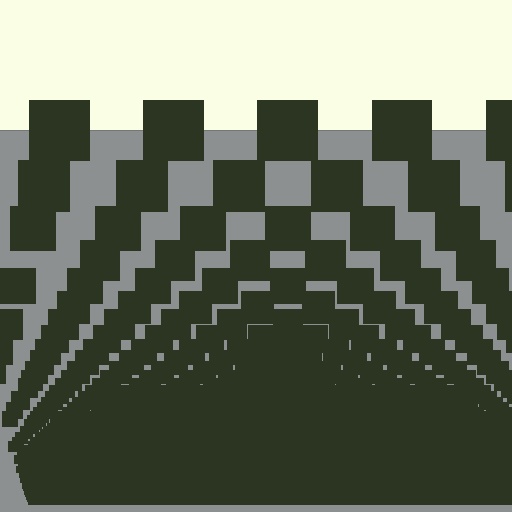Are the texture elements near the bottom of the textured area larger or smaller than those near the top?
Smaller. The gradient is inverted — elements near the bottom are smaller and denser.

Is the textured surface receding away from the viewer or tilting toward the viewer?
The surface appears to tilt toward the viewer. Texture elements get larger and sparser toward the top.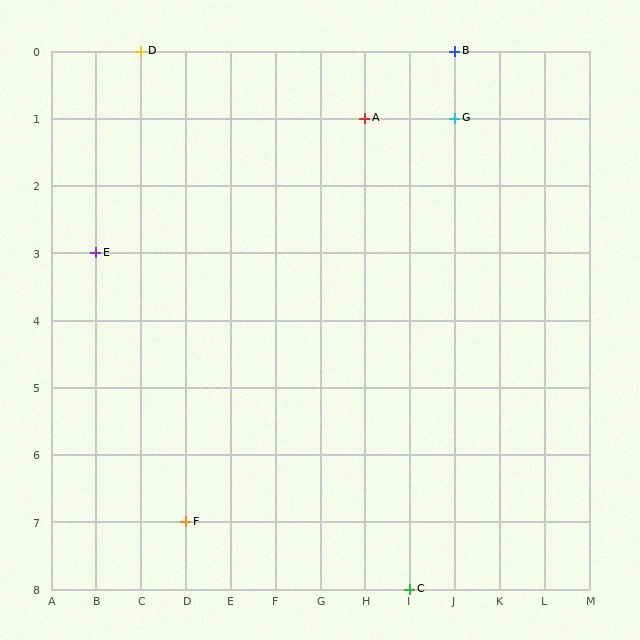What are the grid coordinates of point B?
Point B is at grid coordinates (J, 0).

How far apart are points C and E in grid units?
Points C and E are 7 columns and 5 rows apart (about 8.6 grid units diagonally).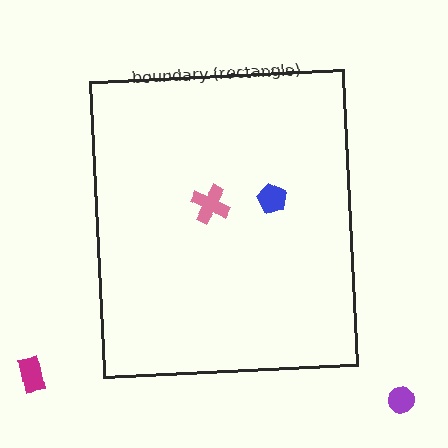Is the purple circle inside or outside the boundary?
Outside.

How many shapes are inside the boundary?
2 inside, 2 outside.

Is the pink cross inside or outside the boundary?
Inside.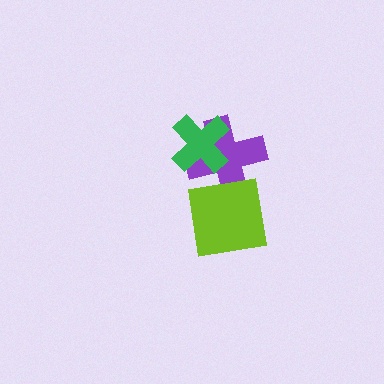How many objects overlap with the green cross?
1 object overlaps with the green cross.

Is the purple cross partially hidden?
Yes, it is partially covered by another shape.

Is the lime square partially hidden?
No, no other shape covers it.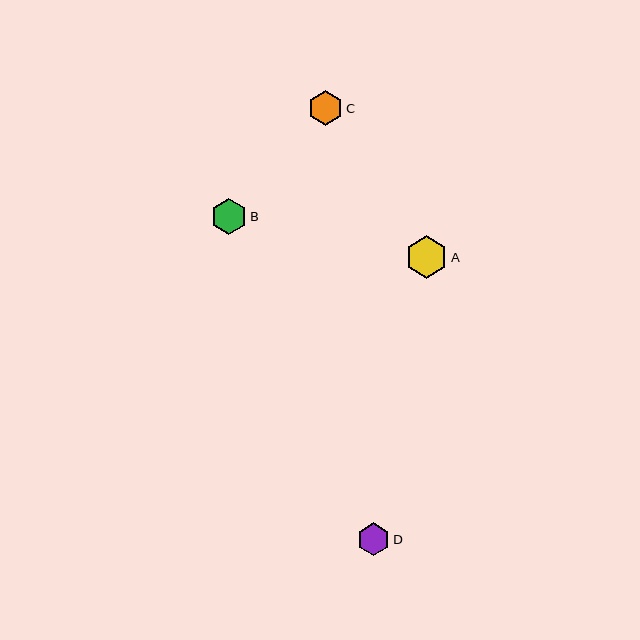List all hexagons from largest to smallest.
From largest to smallest: A, B, C, D.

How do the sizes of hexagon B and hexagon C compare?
Hexagon B and hexagon C are approximately the same size.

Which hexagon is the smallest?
Hexagon D is the smallest with a size of approximately 32 pixels.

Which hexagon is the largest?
Hexagon A is the largest with a size of approximately 42 pixels.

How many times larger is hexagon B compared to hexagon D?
Hexagon B is approximately 1.1 times the size of hexagon D.